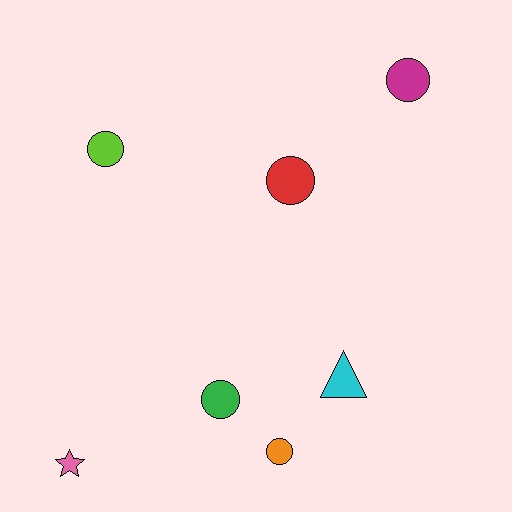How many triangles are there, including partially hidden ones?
There is 1 triangle.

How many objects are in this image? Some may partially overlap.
There are 7 objects.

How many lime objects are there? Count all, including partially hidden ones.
There is 1 lime object.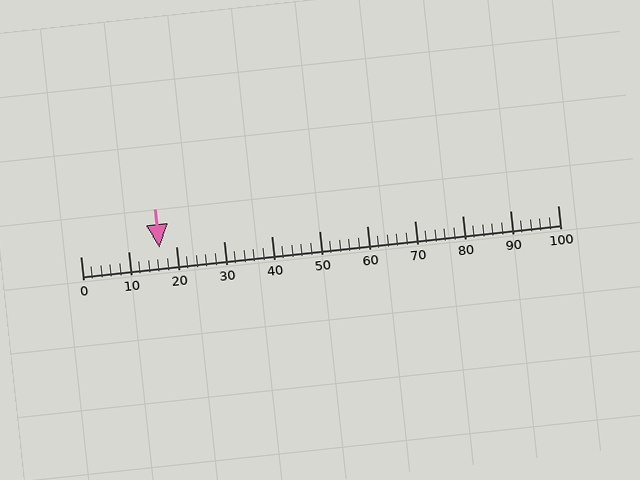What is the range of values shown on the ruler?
The ruler shows values from 0 to 100.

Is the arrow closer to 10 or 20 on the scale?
The arrow is closer to 20.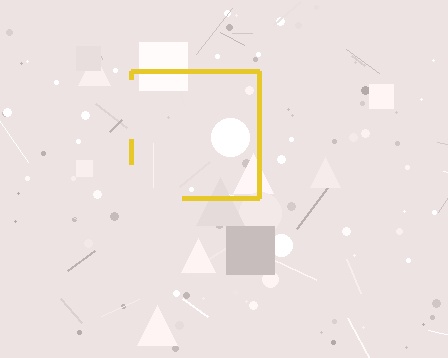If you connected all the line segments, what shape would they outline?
They would outline a square.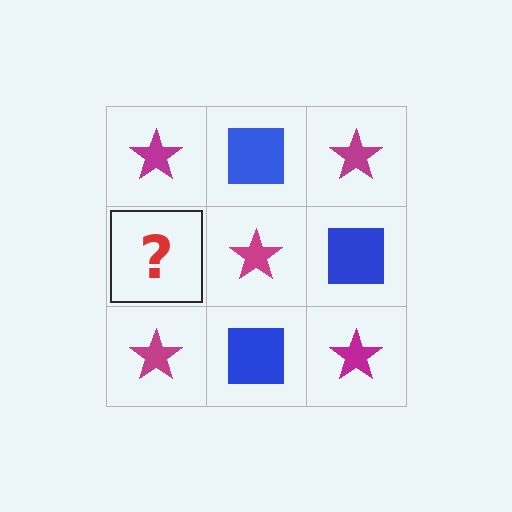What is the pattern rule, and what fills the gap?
The rule is that it alternates magenta star and blue square in a checkerboard pattern. The gap should be filled with a blue square.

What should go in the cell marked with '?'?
The missing cell should contain a blue square.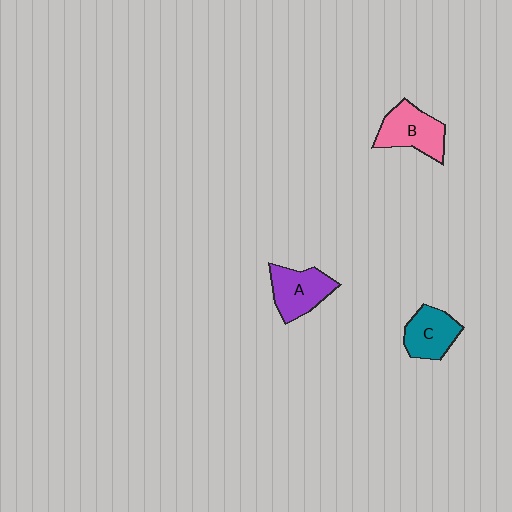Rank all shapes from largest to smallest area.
From largest to smallest: B (pink), A (purple), C (teal).